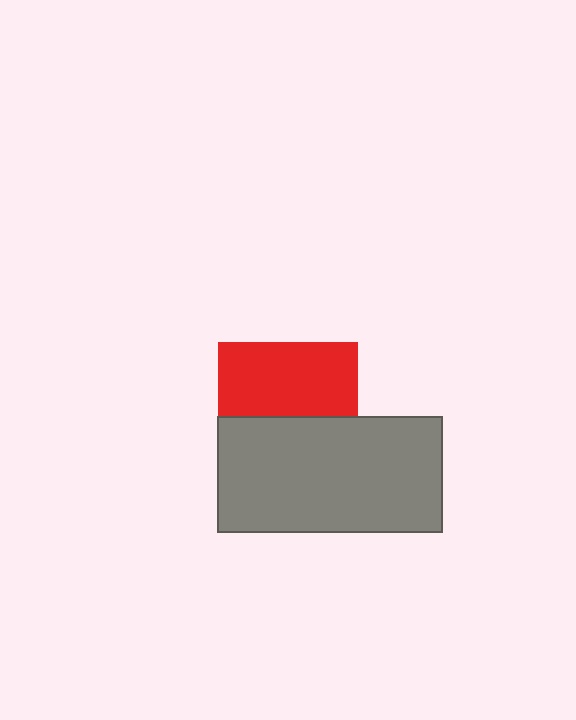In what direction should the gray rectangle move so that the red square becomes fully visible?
The gray rectangle should move down. That is the shortest direction to clear the overlap and leave the red square fully visible.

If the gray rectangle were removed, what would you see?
You would see the complete red square.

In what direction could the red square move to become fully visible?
The red square could move up. That would shift it out from behind the gray rectangle entirely.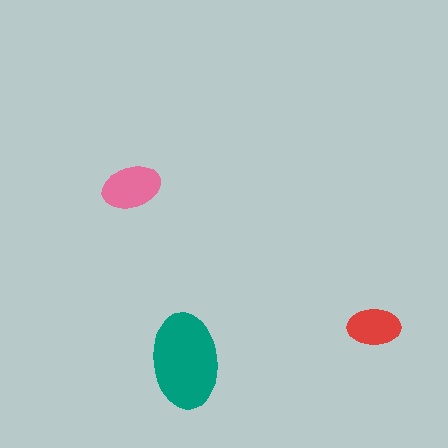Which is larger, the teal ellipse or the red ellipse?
The teal one.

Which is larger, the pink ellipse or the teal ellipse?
The teal one.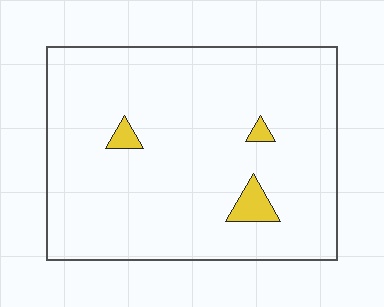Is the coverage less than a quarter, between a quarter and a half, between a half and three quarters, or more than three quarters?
Less than a quarter.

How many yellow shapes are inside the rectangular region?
3.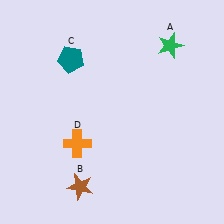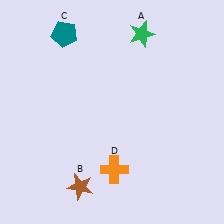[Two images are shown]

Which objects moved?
The objects that moved are: the green star (A), the teal pentagon (C), the orange cross (D).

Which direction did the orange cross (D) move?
The orange cross (D) moved right.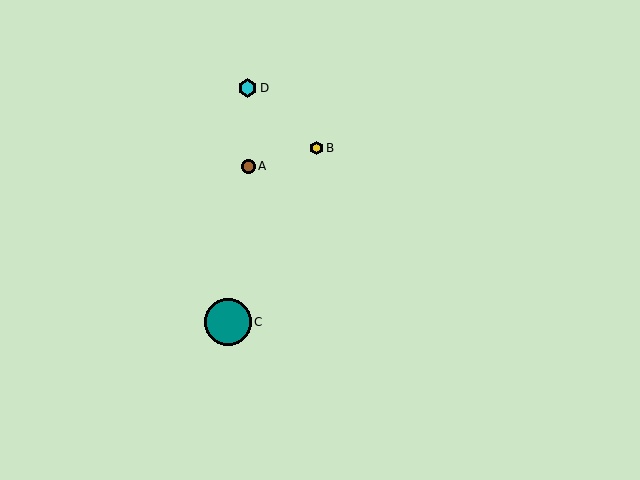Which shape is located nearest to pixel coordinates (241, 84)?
The cyan hexagon (labeled D) at (247, 88) is nearest to that location.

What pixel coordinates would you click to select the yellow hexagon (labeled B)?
Click at (317, 148) to select the yellow hexagon B.